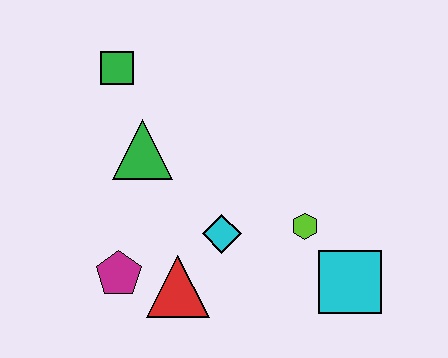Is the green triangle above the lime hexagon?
Yes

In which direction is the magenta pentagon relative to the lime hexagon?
The magenta pentagon is to the left of the lime hexagon.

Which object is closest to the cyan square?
The lime hexagon is closest to the cyan square.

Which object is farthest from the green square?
The cyan square is farthest from the green square.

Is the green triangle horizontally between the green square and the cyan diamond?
Yes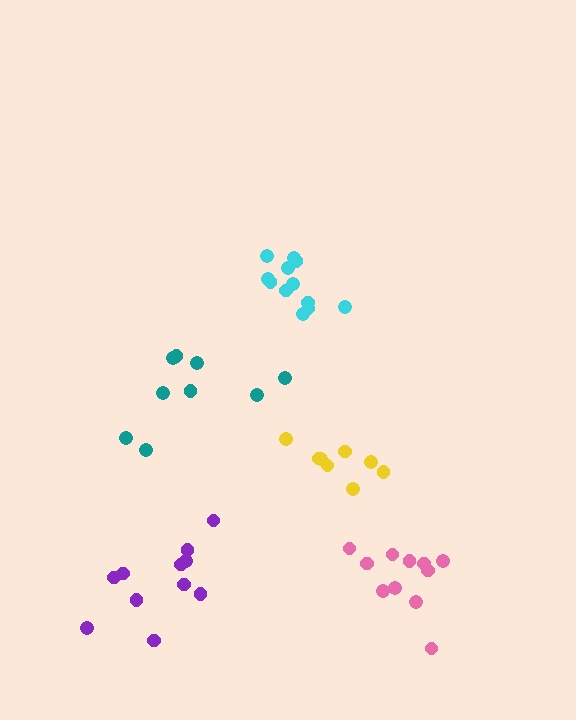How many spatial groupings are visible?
There are 5 spatial groupings.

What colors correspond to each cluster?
The clusters are colored: yellow, pink, teal, purple, cyan.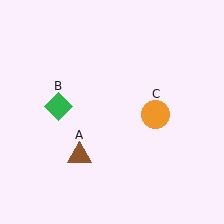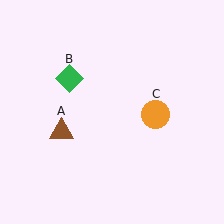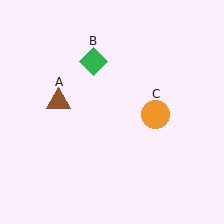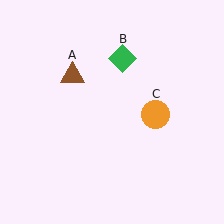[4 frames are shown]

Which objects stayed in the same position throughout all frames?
Orange circle (object C) remained stationary.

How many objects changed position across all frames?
2 objects changed position: brown triangle (object A), green diamond (object B).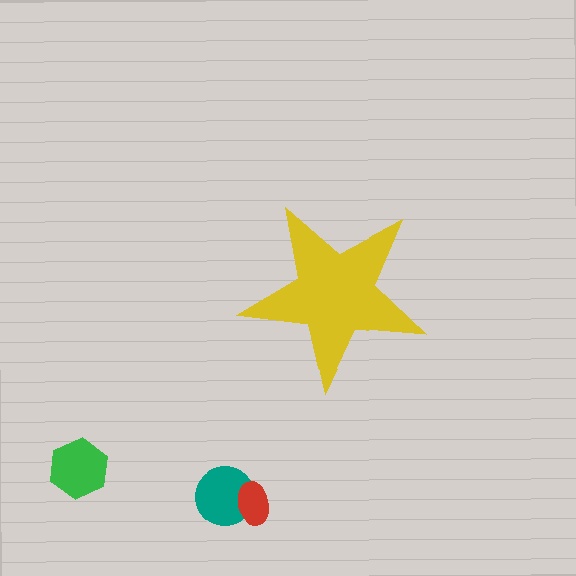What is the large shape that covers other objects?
A yellow star.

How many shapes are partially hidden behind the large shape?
0 shapes are partially hidden.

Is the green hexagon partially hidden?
No, the green hexagon is fully visible.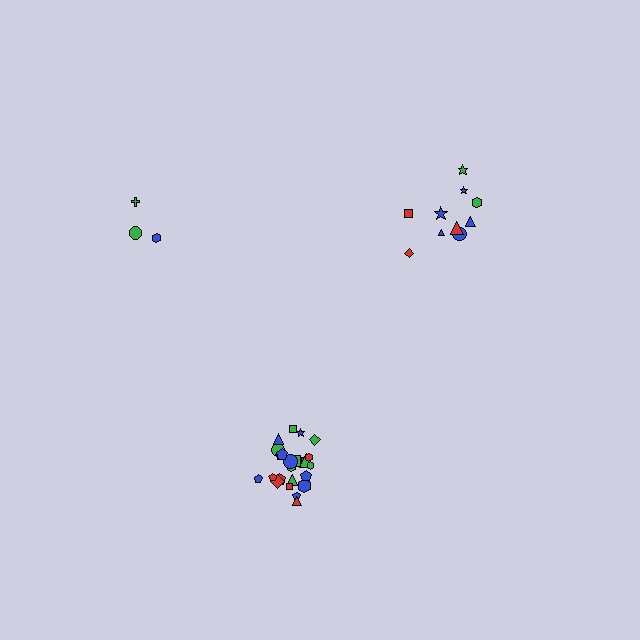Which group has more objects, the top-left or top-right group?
The top-right group.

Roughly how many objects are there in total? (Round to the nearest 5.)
Roughly 40 objects in total.